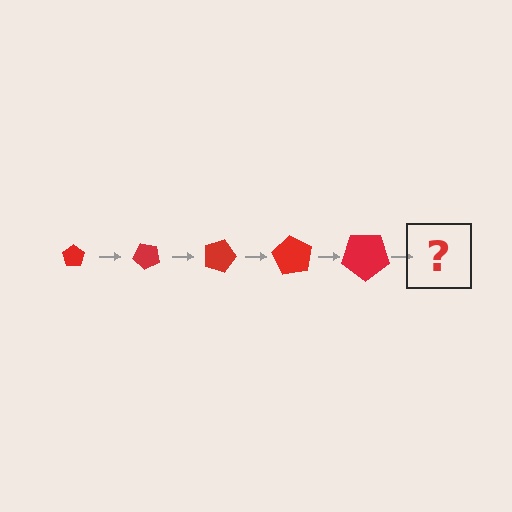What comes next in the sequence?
The next element should be a pentagon, larger than the previous one and rotated 225 degrees from the start.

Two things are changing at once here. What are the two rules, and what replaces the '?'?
The two rules are that the pentagon grows larger each step and it rotates 45 degrees each step. The '?' should be a pentagon, larger than the previous one and rotated 225 degrees from the start.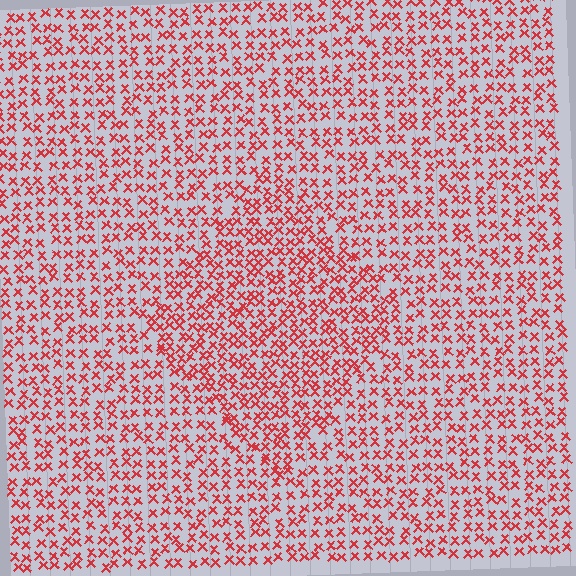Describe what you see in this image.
The image contains small red elements arranged at two different densities. A diamond-shaped region is visible where the elements are more densely packed than the surrounding area.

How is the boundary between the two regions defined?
The boundary is defined by a change in element density (approximately 1.5x ratio). All elements are the same color, size, and shape.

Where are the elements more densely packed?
The elements are more densely packed inside the diamond boundary.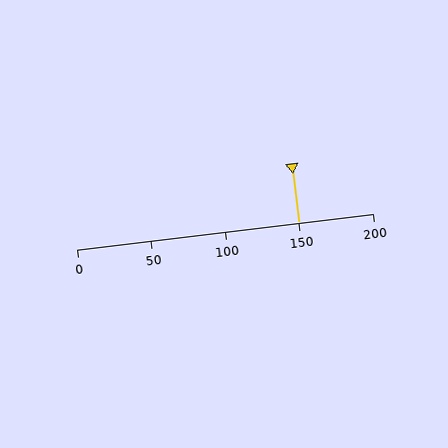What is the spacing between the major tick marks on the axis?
The major ticks are spaced 50 apart.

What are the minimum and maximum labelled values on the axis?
The axis runs from 0 to 200.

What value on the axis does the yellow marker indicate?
The marker indicates approximately 150.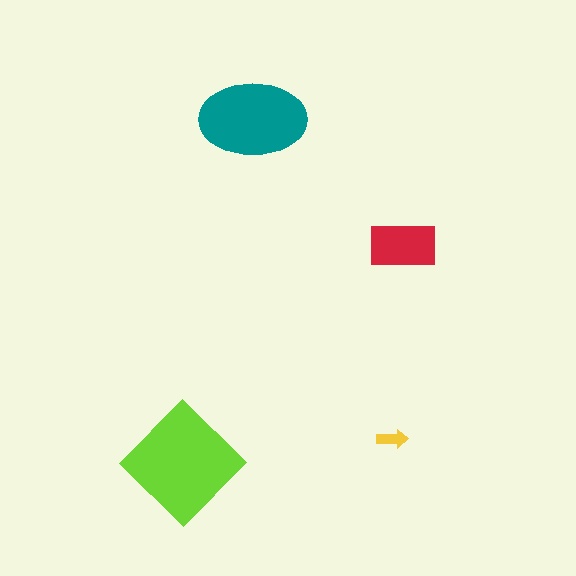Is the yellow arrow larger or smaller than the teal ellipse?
Smaller.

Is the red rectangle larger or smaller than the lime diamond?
Smaller.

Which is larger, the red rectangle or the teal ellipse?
The teal ellipse.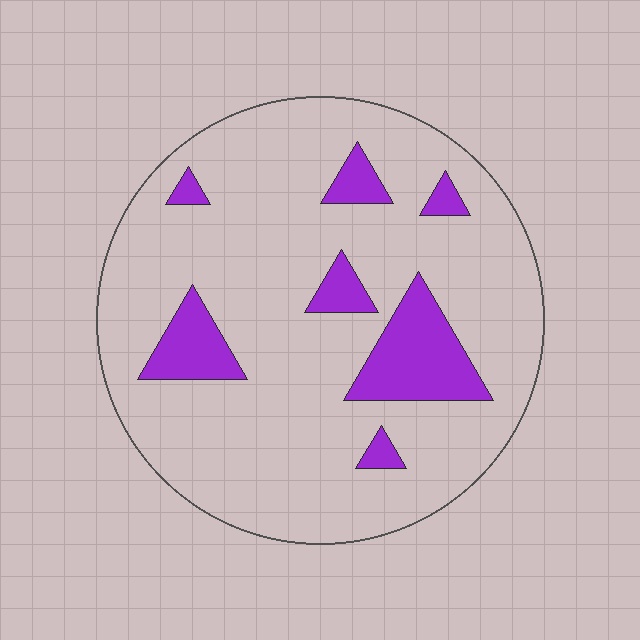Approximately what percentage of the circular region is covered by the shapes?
Approximately 15%.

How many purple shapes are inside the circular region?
7.